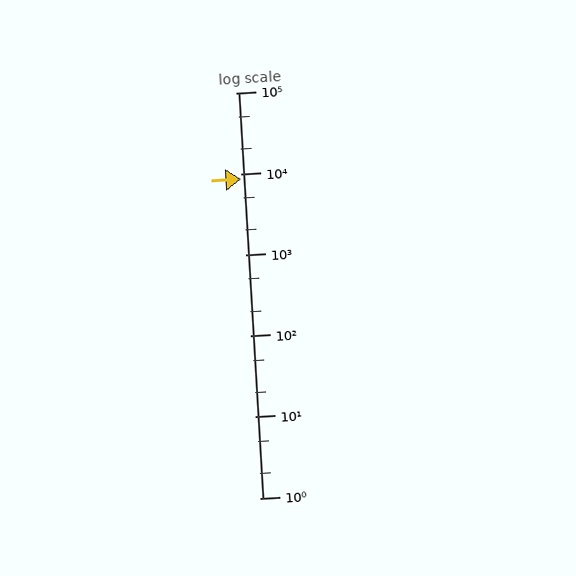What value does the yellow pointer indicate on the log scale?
The pointer indicates approximately 8500.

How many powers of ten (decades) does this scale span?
The scale spans 5 decades, from 1 to 100000.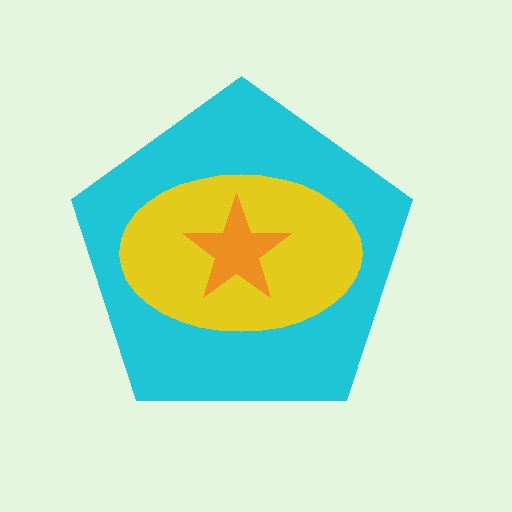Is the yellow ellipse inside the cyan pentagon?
Yes.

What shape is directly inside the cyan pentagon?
The yellow ellipse.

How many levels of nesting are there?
3.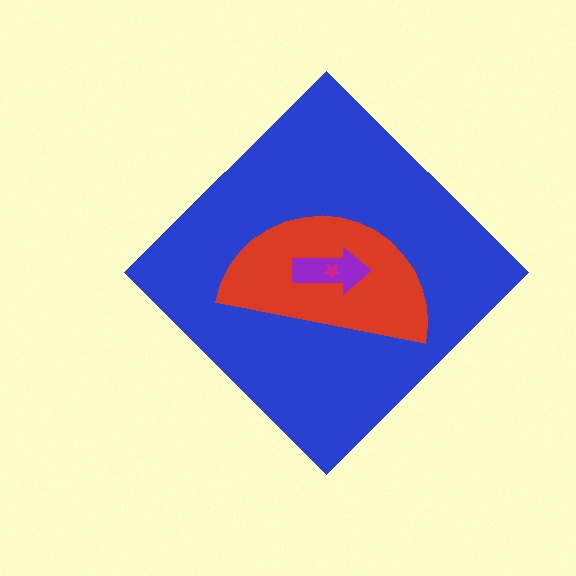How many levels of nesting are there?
4.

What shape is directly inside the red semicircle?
The purple arrow.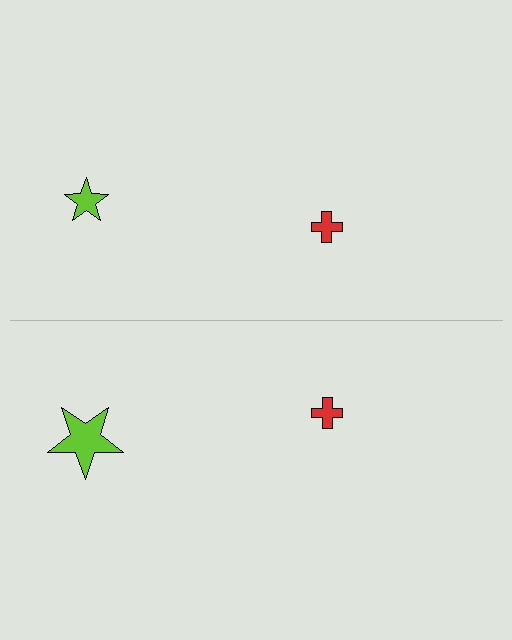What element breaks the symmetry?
The lime star on the bottom side has a different size than its mirror counterpart.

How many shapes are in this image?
There are 4 shapes in this image.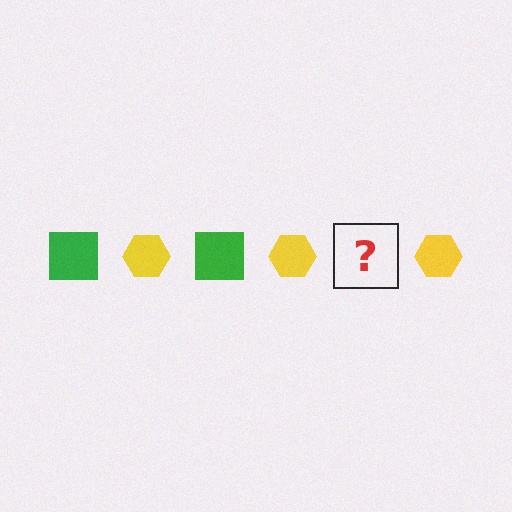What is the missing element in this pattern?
The missing element is a green square.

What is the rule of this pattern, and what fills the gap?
The rule is that the pattern alternates between green square and yellow hexagon. The gap should be filled with a green square.